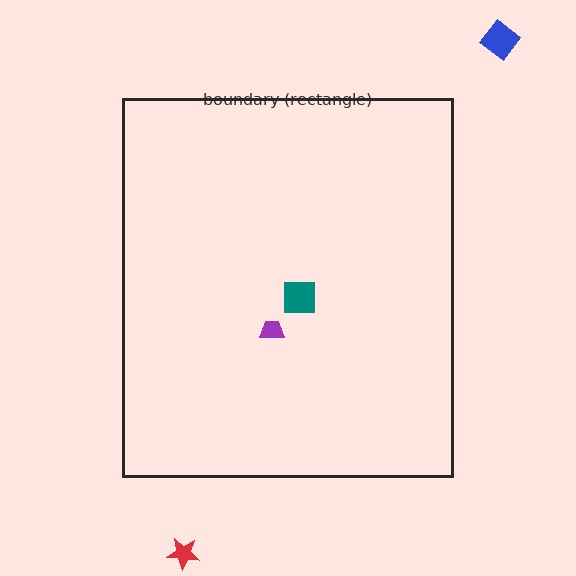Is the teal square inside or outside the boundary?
Inside.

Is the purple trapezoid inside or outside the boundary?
Inside.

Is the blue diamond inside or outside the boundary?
Outside.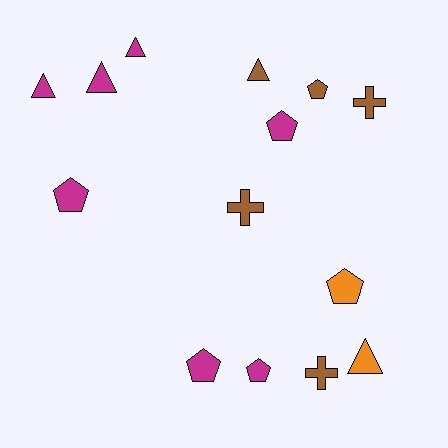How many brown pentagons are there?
There is 1 brown pentagon.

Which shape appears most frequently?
Pentagon, with 6 objects.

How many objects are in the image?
There are 14 objects.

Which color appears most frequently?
Magenta, with 7 objects.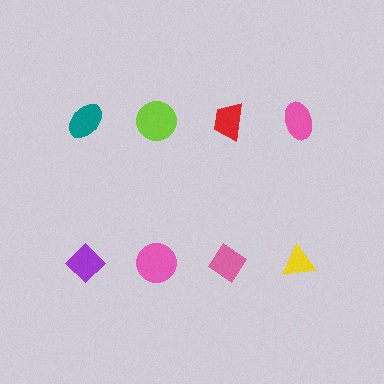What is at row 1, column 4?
A pink ellipse.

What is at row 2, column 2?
A pink circle.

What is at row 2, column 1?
A purple diamond.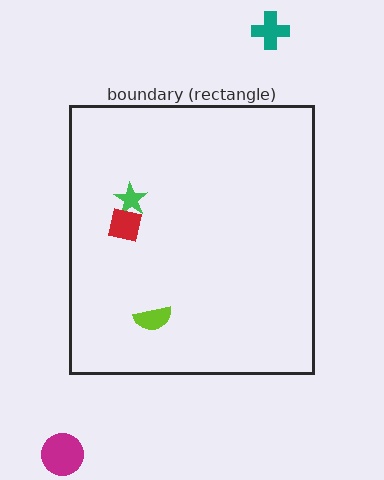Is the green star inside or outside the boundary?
Inside.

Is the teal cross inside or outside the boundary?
Outside.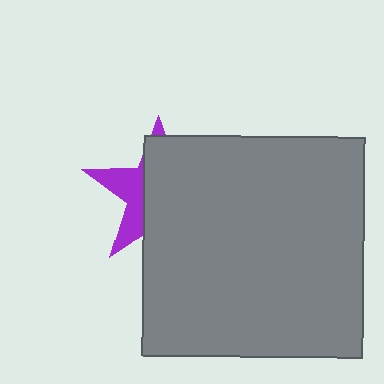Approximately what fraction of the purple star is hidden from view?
Roughly 66% of the purple star is hidden behind the gray square.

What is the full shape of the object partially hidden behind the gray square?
The partially hidden object is a purple star.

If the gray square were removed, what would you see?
You would see the complete purple star.